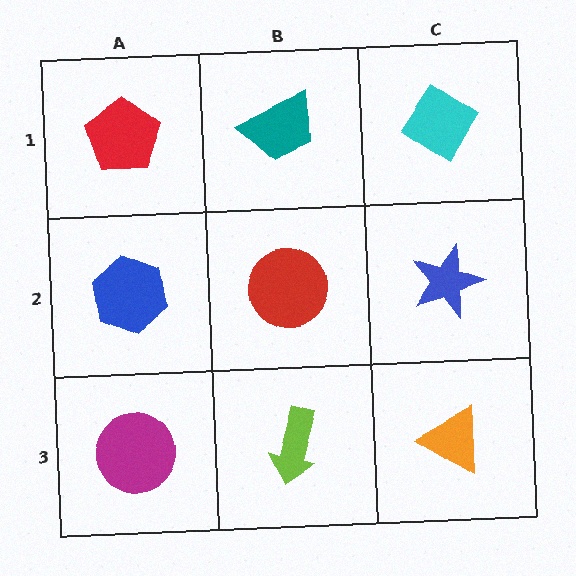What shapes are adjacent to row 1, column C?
A blue star (row 2, column C), a teal trapezoid (row 1, column B).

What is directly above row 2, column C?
A cyan diamond.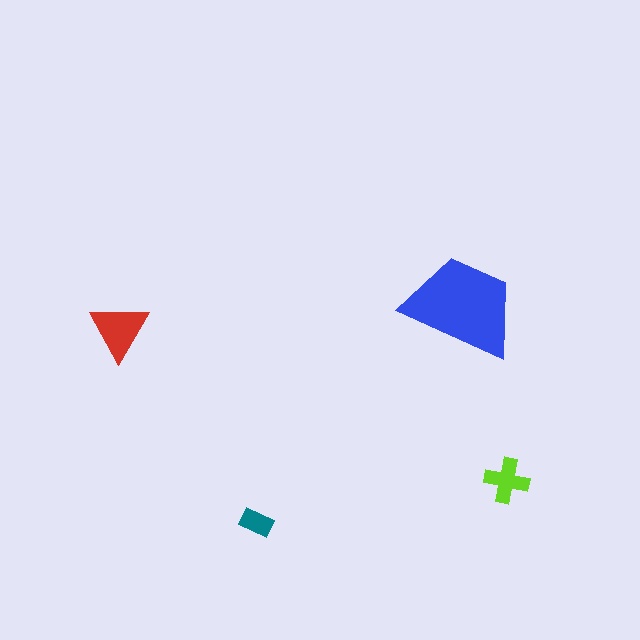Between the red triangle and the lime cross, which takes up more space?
The red triangle.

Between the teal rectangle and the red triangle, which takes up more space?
The red triangle.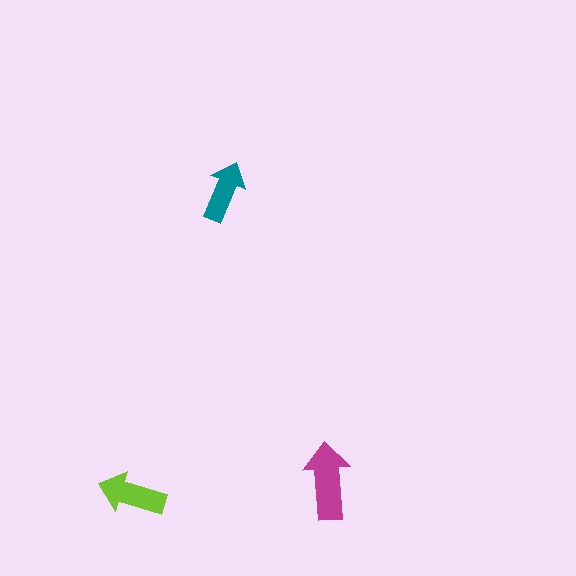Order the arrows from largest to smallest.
the magenta one, the lime one, the teal one.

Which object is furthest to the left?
The lime arrow is leftmost.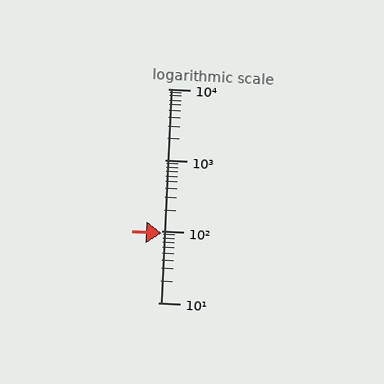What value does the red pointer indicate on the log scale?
The pointer indicates approximately 93.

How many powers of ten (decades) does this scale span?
The scale spans 3 decades, from 10 to 10000.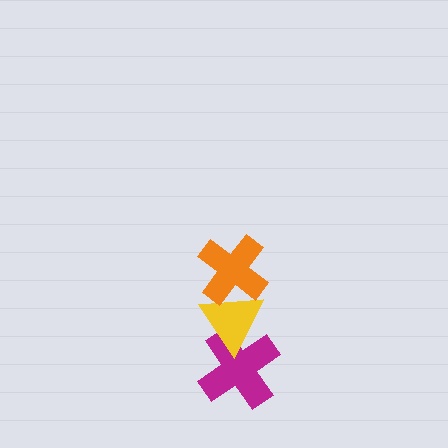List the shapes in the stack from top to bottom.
From top to bottom: the orange cross, the yellow triangle, the magenta cross.